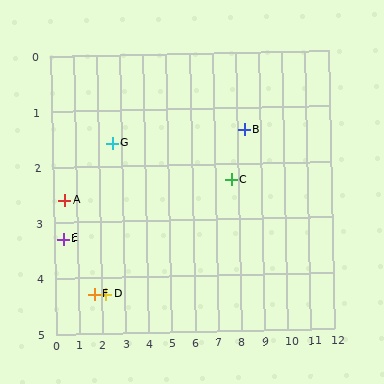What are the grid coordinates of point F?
Point F is at approximately (1.7, 4.3).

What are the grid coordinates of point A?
Point A is at approximately (0.5, 2.6).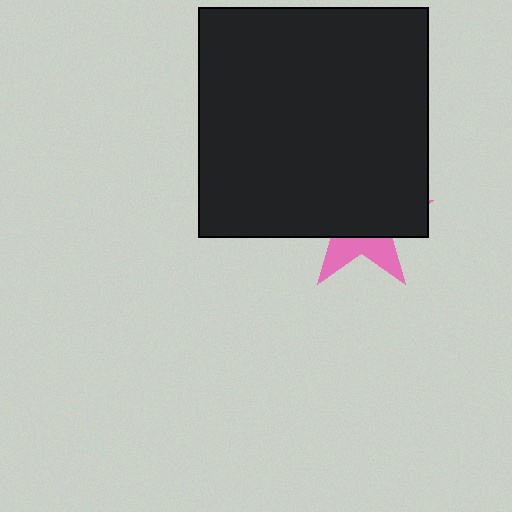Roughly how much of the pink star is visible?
A small part of it is visible (roughly 32%).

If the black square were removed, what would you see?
You would see the complete pink star.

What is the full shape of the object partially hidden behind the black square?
The partially hidden object is a pink star.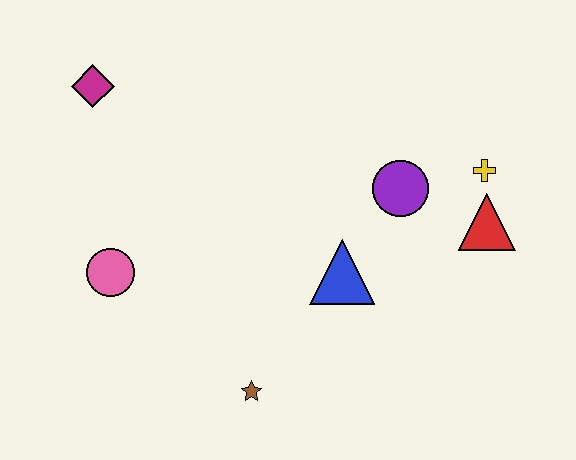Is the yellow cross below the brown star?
No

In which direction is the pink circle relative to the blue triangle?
The pink circle is to the left of the blue triangle.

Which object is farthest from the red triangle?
The magenta diamond is farthest from the red triangle.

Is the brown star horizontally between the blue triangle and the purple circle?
No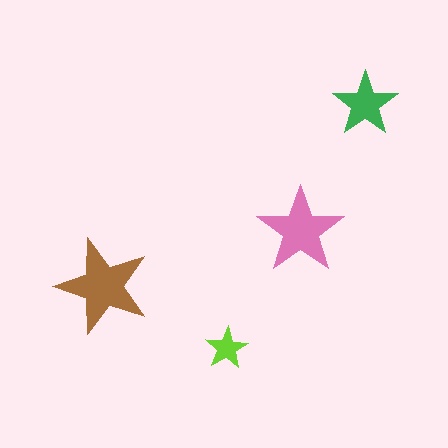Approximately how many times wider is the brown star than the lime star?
About 2 times wider.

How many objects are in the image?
There are 4 objects in the image.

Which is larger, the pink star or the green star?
The pink one.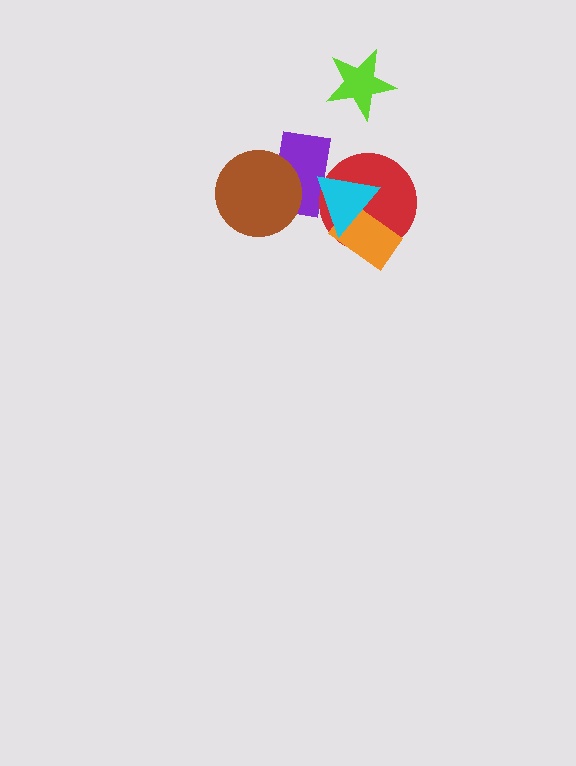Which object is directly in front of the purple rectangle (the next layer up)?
The brown circle is directly in front of the purple rectangle.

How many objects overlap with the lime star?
0 objects overlap with the lime star.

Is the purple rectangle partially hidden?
Yes, it is partially covered by another shape.